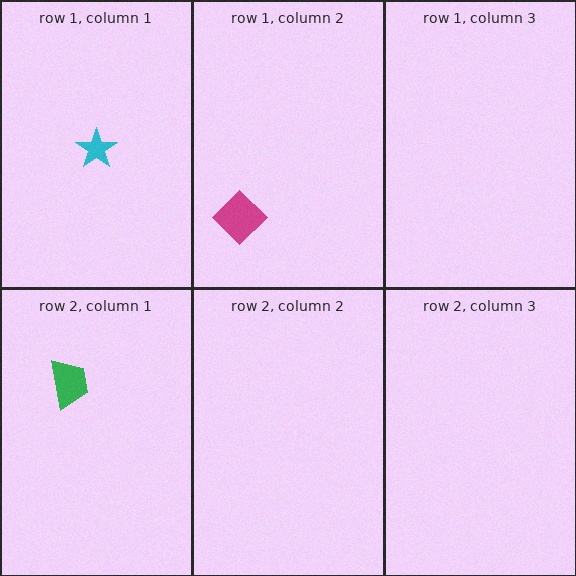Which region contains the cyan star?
The row 1, column 1 region.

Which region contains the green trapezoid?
The row 2, column 1 region.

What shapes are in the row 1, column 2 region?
The magenta diamond.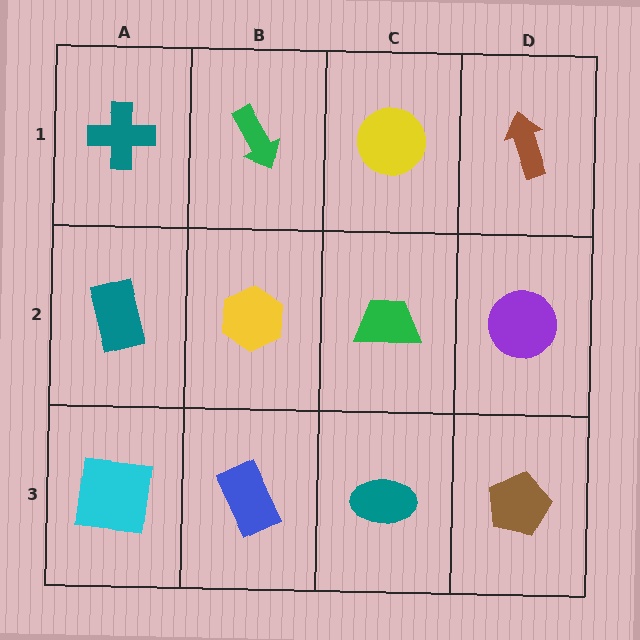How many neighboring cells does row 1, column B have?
3.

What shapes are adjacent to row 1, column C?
A green trapezoid (row 2, column C), a green arrow (row 1, column B), a brown arrow (row 1, column D).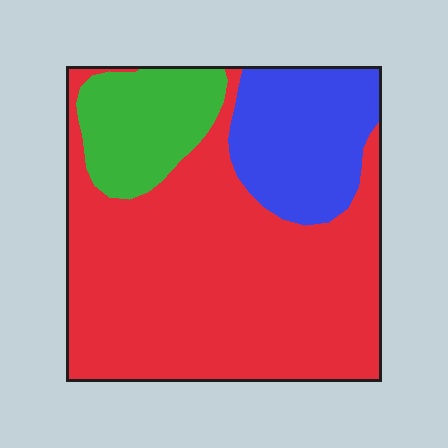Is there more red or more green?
Red.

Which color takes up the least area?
Green, at roughly 15%.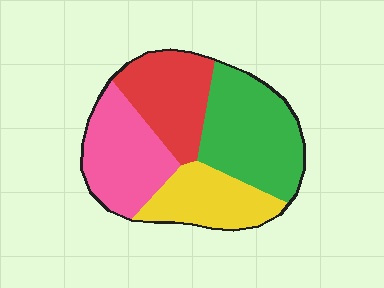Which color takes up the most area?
Green, at roughly 30%.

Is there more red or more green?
Green.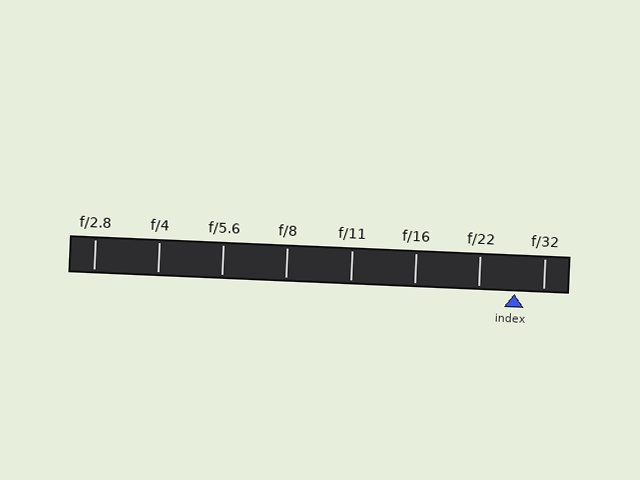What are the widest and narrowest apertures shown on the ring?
The widest aperture shown is f/2.8 and the narrowest is f/32.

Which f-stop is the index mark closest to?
The index mark is closest to f/32.